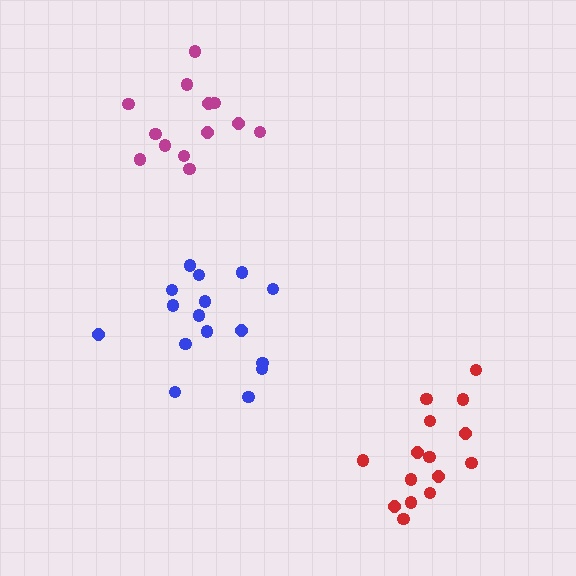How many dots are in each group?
Group 1: 15 dots, Group 2: 13 dots, Group 3: 16 dots (44 total).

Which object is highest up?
The magenta cluster is topmost.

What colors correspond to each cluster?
The clusters are colored: red, magenta, blue.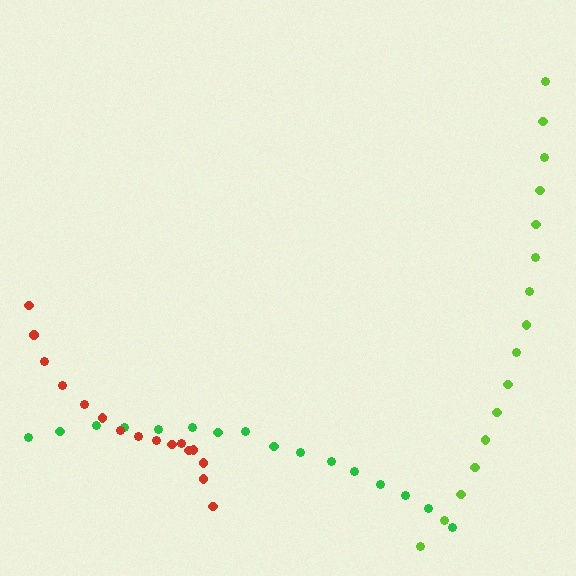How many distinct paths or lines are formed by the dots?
There are 3 distinct paths.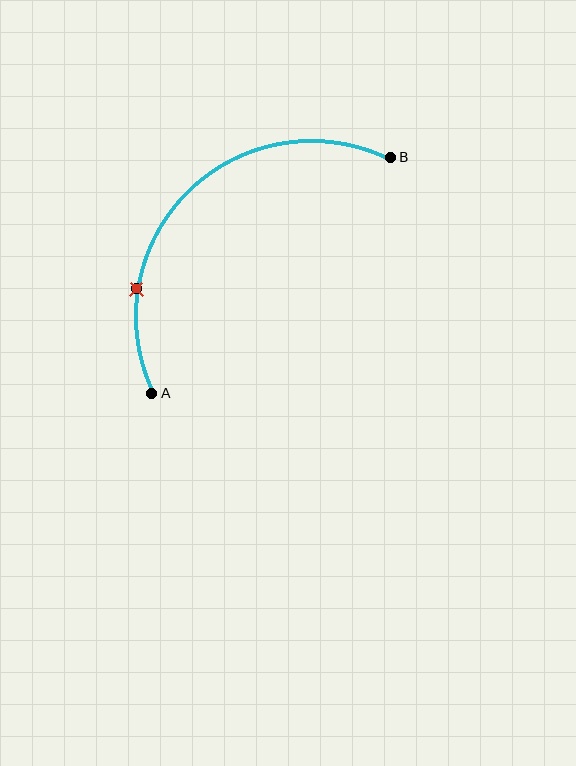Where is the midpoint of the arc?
The arc midpoint is the point on the curve farthest from the straight line joining A and B. It sits above and to the left of that line.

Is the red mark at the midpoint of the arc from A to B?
No. The red mark lies on the arc but is closer to endpoint A. The arc midpoint would be at the point on the curve equidistant along the arc from both A and B.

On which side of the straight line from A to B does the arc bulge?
The arc bulges above and to the left of the straight line connecting A and B.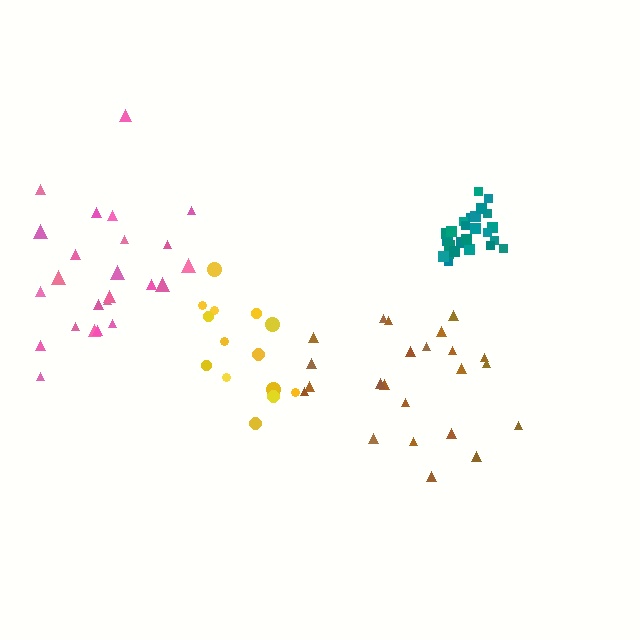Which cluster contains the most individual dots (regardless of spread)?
Teal (25).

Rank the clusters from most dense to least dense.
teal, yellow, pink, brown.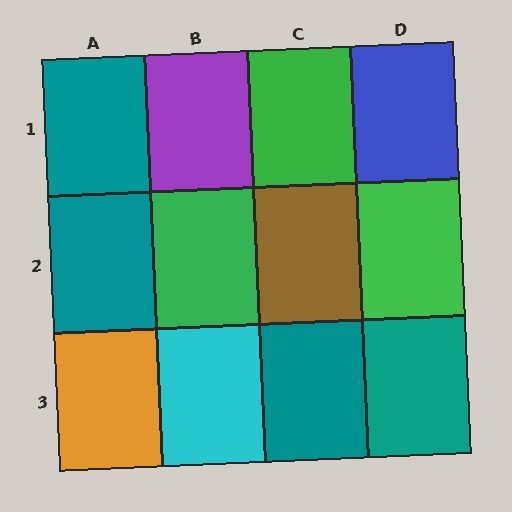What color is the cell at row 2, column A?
Teal.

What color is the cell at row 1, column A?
Teal.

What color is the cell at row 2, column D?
Green.